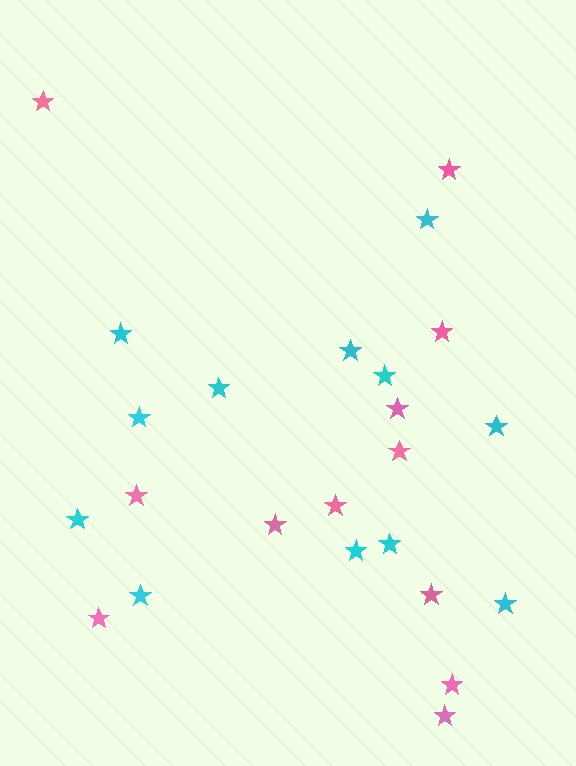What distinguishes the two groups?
There are 2 groups: one group of cyan stars (12) and one group of pink stars (12).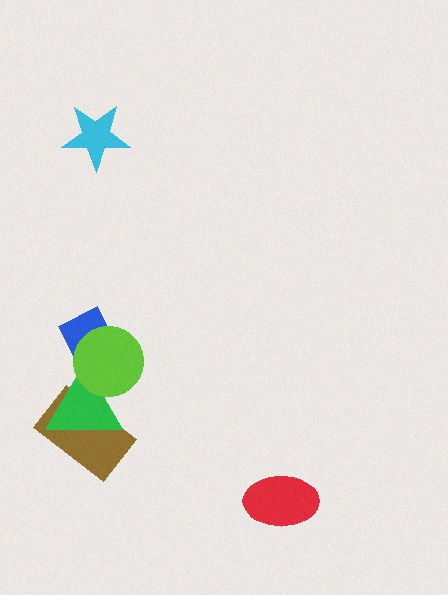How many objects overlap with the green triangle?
3 objects overlap with the green triangle.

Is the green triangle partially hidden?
Yes, it is partially covered by another shape.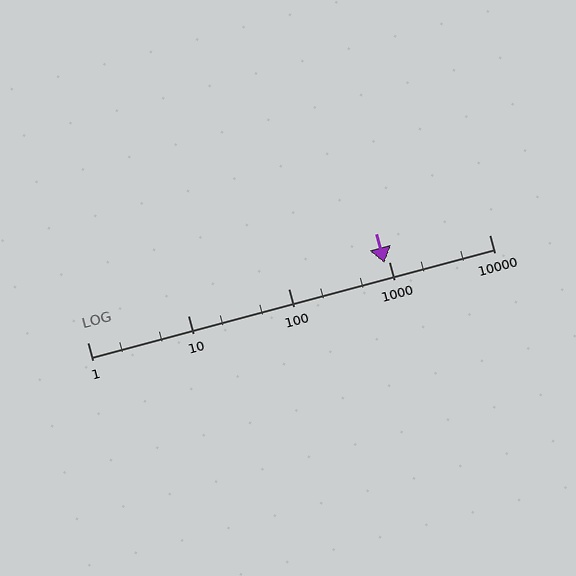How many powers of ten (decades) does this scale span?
The scale spans 4 decades, from 1 to 10000.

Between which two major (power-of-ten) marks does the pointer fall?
The pointer is between 100 and 1000.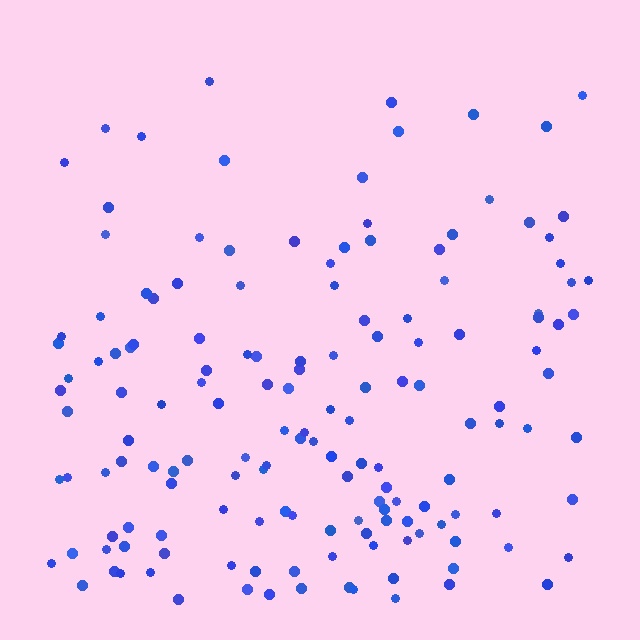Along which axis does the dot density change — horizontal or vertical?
Vertical.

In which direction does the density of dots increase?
From top to bottom, with the bottom side densest.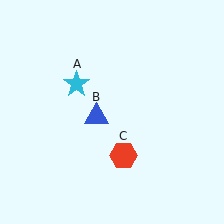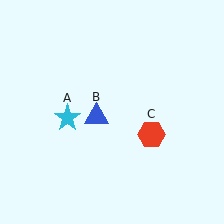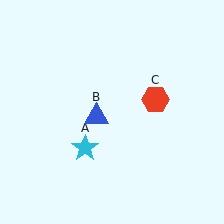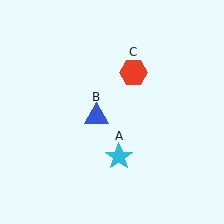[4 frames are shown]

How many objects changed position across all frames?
2 objects changed position: cyan star (object A), red hexagon (object C).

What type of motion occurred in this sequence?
The cyan star (object A), red hexagon (object C) rotated counterclockwise around the center of the scene.